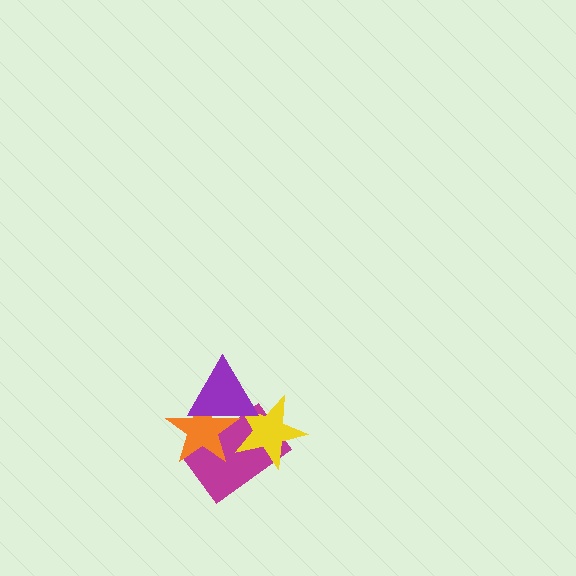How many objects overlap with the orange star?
3 objects overlap with the orange star.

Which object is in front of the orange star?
The purple triangle is in front of the orange star.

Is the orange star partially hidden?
Yes, it is partially covered by another shape.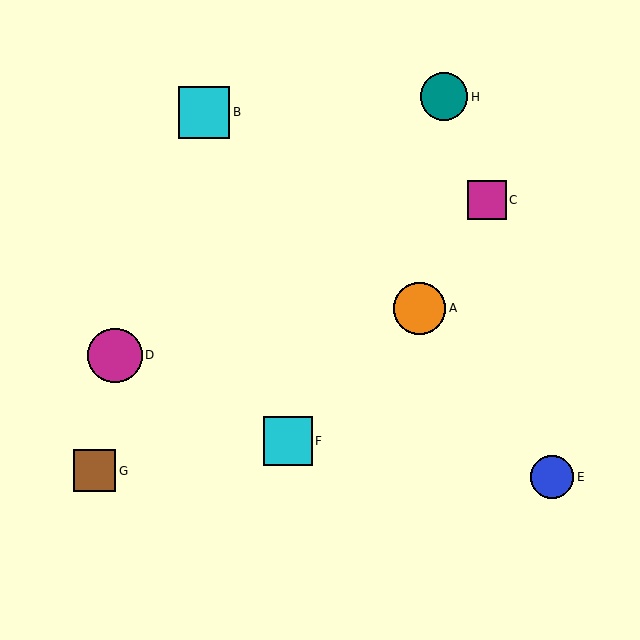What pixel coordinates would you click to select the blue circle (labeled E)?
Click at (552, 477) to select the blue circle E.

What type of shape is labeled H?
Shape H is a teal circle.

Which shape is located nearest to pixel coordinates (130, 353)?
The magenta circle (labeled D) at (115, 356) is nearest to that location.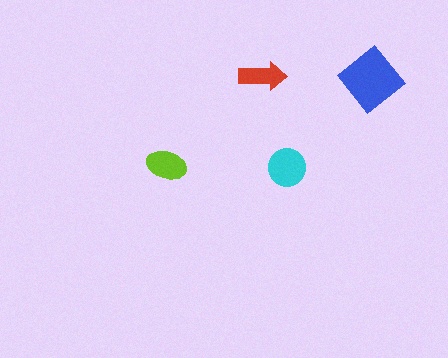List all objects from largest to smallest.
The blue diamond, the cyan circle, the lime ellipse, the red arrow.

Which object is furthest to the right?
The blue diamond is rightmost.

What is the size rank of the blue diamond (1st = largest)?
1st.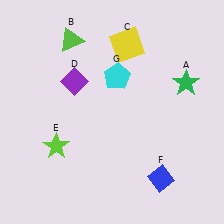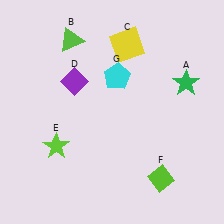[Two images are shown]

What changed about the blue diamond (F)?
In Image 1, F is blue. In Image 2, it changed to lime.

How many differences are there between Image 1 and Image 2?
There is 1 difference between the two images.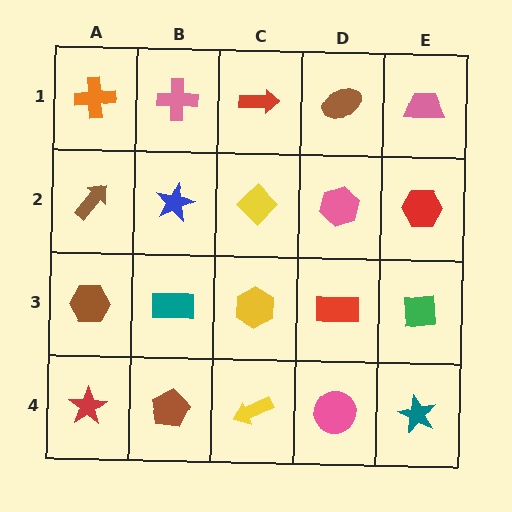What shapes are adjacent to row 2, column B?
A pink cross (row 1, column B), a teal rectangle (row 3, column B), a brown arrow (row 2, column A), a yellow diamond (row 2, column C).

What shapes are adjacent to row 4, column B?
A teal rectangle (row 3, column B), a red star (row 4, column A), a yellow arrow (row 4, column C).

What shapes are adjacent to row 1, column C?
A yellow diamond (row 2, column C), a pink cross (row 1, column B), a brown ellipse (row 1, column D).